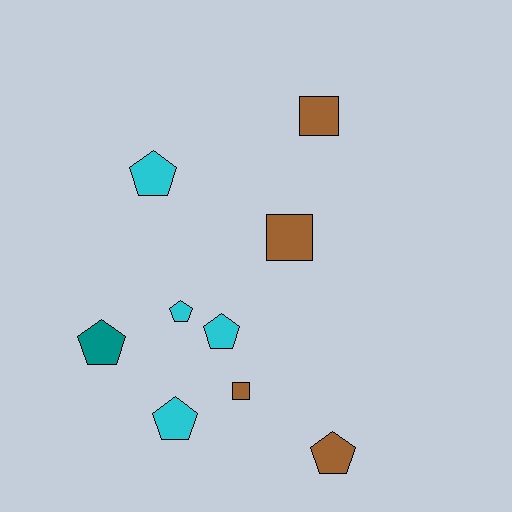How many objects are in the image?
There are 9 objects.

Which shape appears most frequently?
Pentagon, with 6 objects.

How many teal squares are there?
There are no teal squares.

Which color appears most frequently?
Brown, with 4 objects.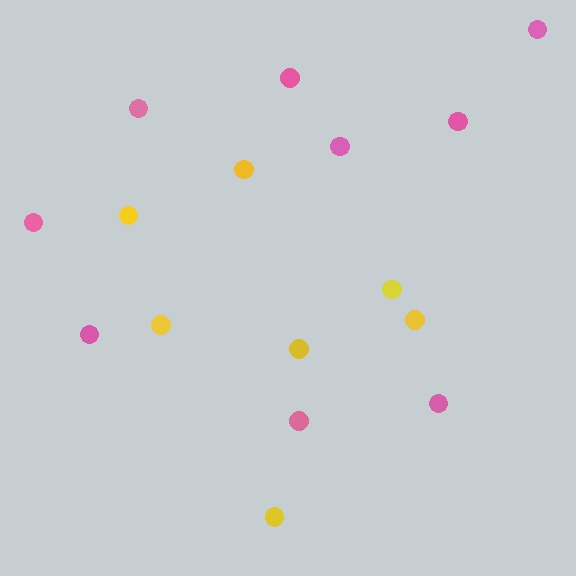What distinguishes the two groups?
There are 2 groups: one group of pink circles (9) and one group of yellow circles (7).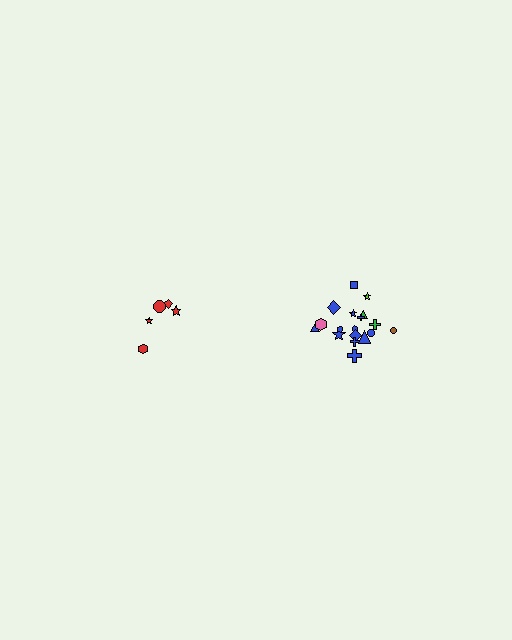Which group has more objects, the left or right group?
The right group.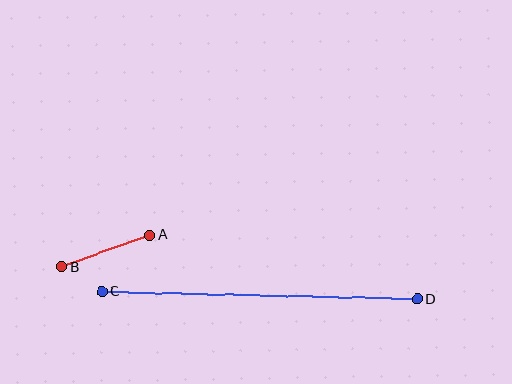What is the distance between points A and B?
The distance is approximately 93 pixels.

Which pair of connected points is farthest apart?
Points C and D are farthest apart.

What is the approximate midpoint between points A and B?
The midpoint is at approximately (106, 251) pixels.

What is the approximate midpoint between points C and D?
The midpoint is at approximately (260, 295) pixels.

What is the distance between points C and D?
The distance is approximately 315 pixels.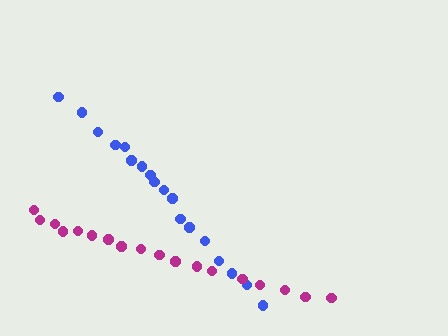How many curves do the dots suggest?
There are 2 distinct paths.